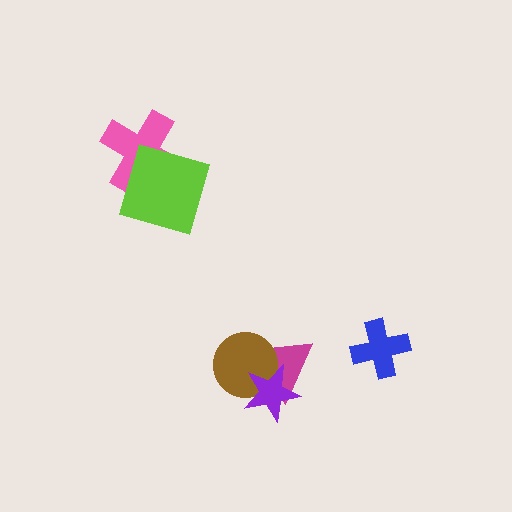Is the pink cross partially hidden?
Yes, it is partially covered by another shape.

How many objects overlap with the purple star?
2 objects overlap with the purple star.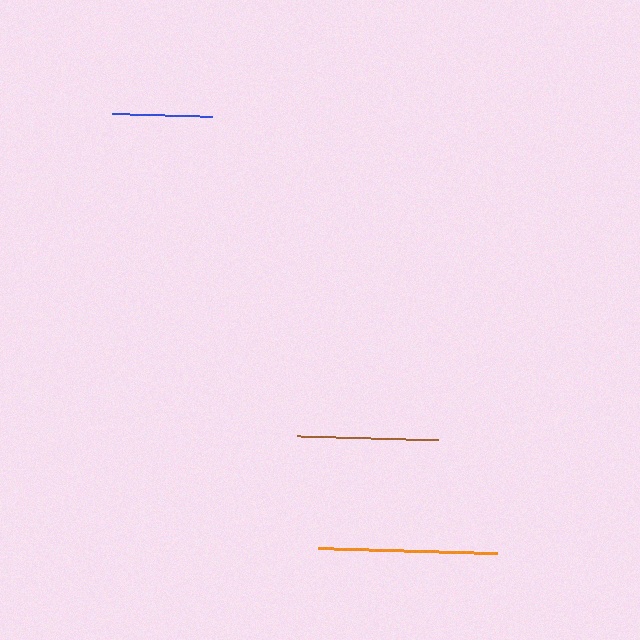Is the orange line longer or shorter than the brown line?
The orange line is longer than the brown line.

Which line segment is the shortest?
The blue line is the shortest at approximately 100 pixels.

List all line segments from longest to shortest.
From longest to shortest: orange, brown, blue.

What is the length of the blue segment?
The blue segment is approximately 100 pixels long.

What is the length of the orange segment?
The orange segment is approximately 179 pixels long.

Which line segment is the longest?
The orange line is the longest at approximately 179 pixels.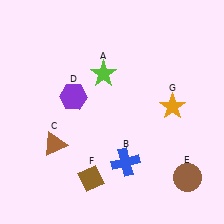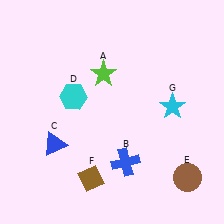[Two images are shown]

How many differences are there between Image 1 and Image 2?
There are 3 differences between the two images.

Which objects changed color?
C changed from brown to blue. D changed from purple to cyan. G changed from orange to cyan.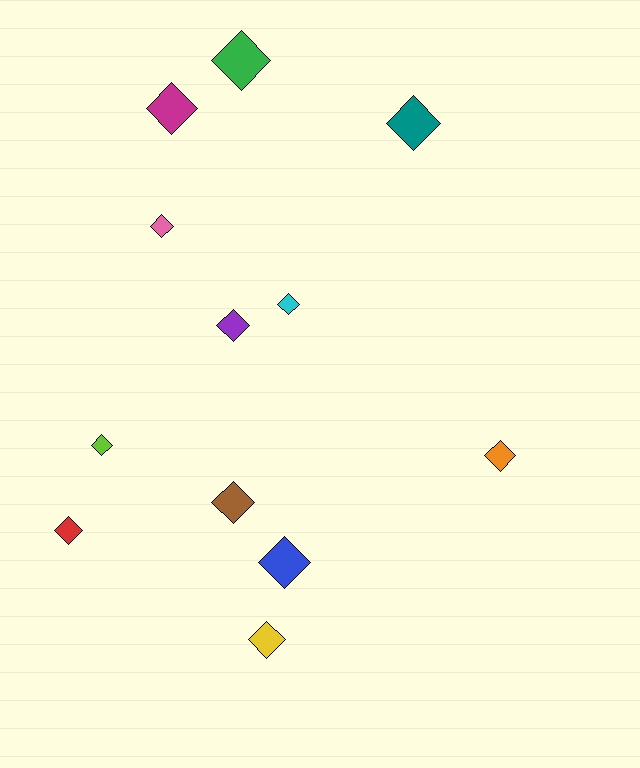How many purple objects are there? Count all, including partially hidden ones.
There is 1 purple object.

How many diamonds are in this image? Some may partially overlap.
There are 12 diamonds.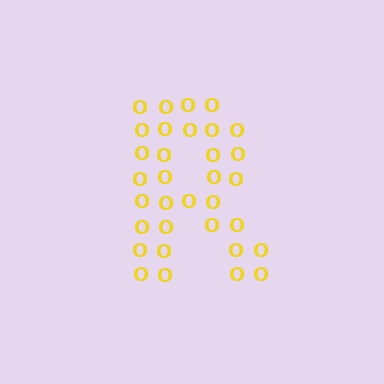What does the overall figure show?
The overall figure shows the letter R.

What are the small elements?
The small elements are letter O's.